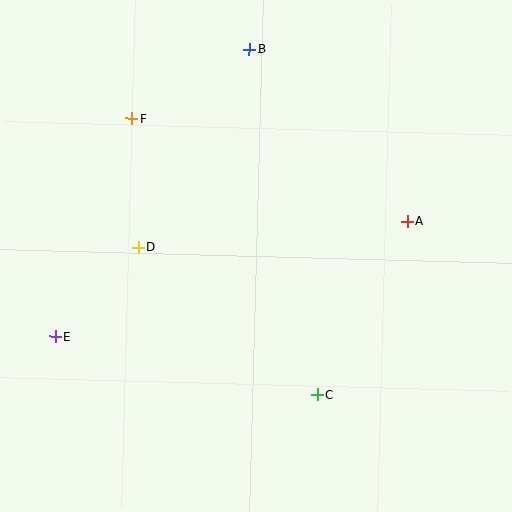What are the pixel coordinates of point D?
Point D is at (139, 247).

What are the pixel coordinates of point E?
Point E is at (55, 336).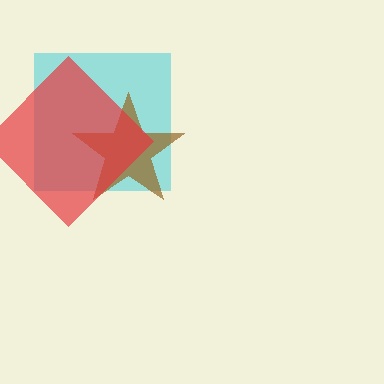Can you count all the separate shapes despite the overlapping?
Yes, there are 3 separate shapes.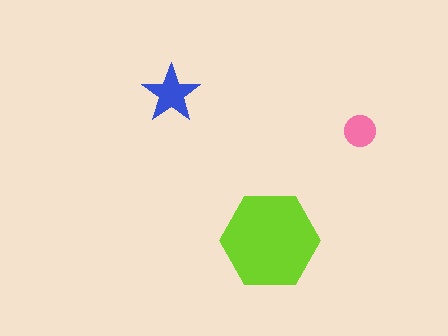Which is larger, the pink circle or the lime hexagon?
The lime hexagon.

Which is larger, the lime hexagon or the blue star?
The lime hexagon.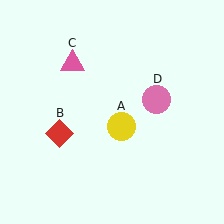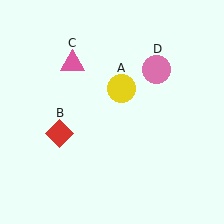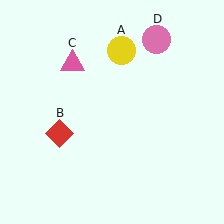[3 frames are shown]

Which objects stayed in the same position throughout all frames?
Red diamond (object B) and pink triangle (object C) remained stationary.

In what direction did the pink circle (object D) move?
The pink circle (object D) moved up.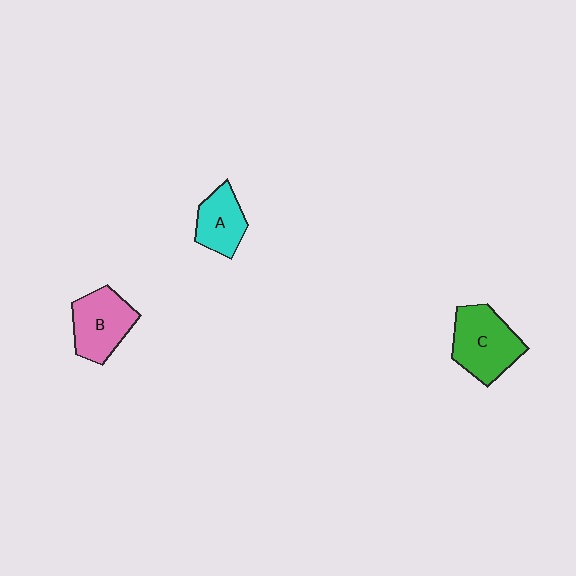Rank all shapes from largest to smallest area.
From largest to smallest: C (green), B (pink), A (cyan).